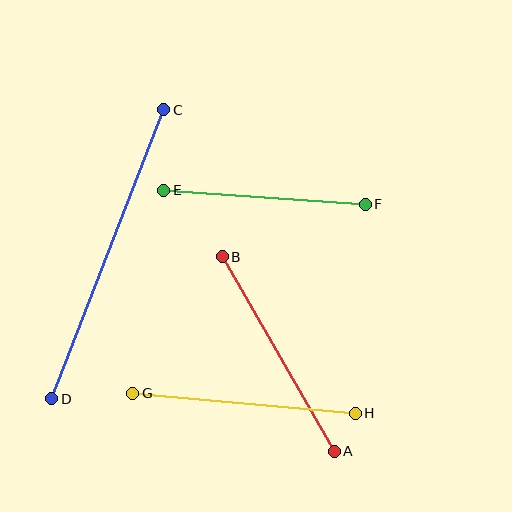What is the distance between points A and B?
The distance is approximately 225 pixels.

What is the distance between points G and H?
The distance is approximately 223 pixels.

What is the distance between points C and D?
The distance is approximately 310 pixels.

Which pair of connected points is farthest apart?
Points C and D are farthest apart.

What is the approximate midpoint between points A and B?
The midpoint is at approximately (278, 354) pixels.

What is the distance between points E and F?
The distance is approximately 202 pixels.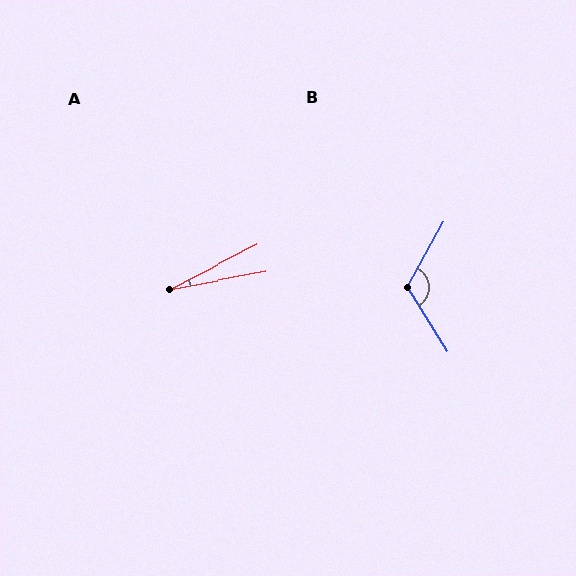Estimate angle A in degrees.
Approximately 17 degrees.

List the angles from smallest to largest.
A (17°), B (118°).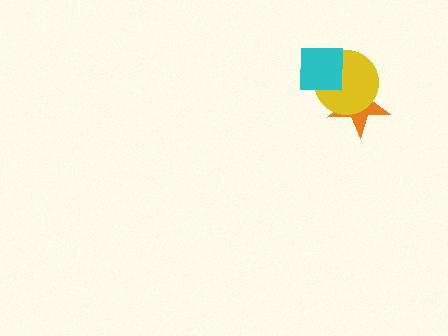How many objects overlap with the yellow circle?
2 objects overlap with the yellow circle.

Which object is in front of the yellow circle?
The cyan square is in front of the yellow circle.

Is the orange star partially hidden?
Yes, it is partially covered by another shape.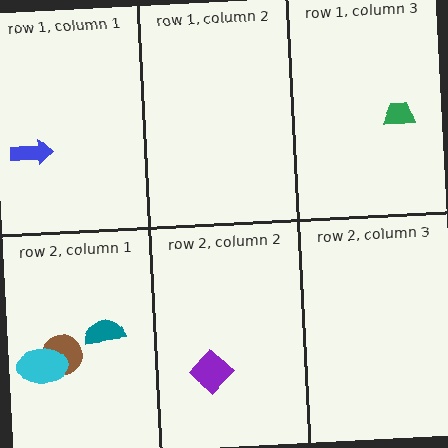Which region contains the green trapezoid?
The row 1, column 3 region.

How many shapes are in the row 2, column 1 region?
3.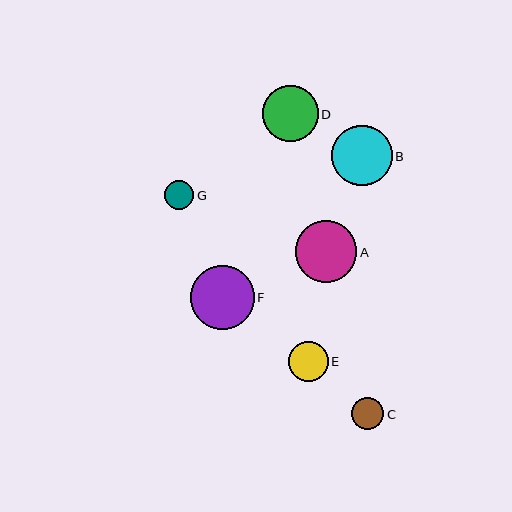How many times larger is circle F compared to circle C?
Circle F is approximately 2.0 times the size of circle C.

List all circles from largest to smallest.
From largest to smallest: F, A, B, D, E, C, G.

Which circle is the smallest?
Circle G is the smallest with a size of approximately 29 pixels.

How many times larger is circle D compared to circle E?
Circle D is approximately 1.4 times the size of circle E.